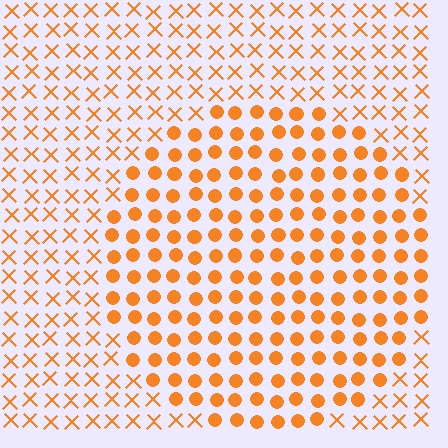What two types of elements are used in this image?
The image uses circles inside the circle region and X marks outside it.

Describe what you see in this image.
The image is filled with small orange elements arranged in a uniform grid. A circle-shaped region contains circles, while the surrounding area contains X marks. The boundary is defined purely by the change in element shape.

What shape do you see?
I see a circle.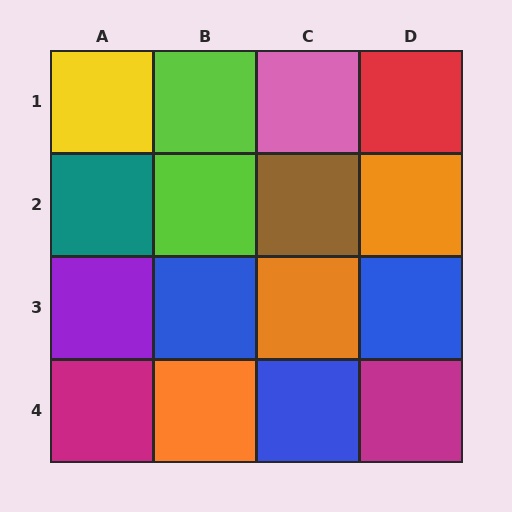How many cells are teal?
1 cell is teal.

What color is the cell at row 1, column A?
Yellow.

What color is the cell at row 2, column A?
Teal.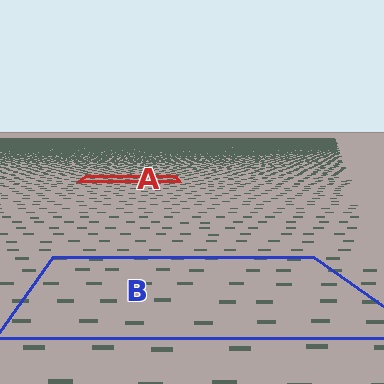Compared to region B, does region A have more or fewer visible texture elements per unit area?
Region A has more texture elements per unit area — they are packed more densely because it is farther away.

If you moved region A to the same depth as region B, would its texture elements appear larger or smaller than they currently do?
They would appear larger. At a closer depth, the same texture elements are projected at a bigger on-screen size.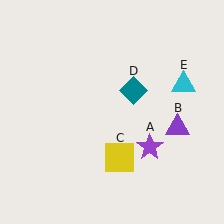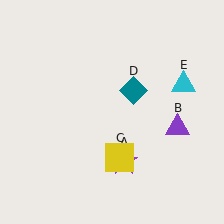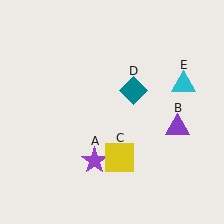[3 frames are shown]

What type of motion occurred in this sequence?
The purple star (object A) rotated clockwise around the center of the scene.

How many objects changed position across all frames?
1 object changed position: purple star (object A).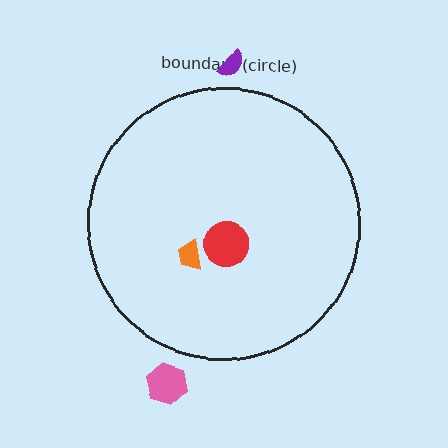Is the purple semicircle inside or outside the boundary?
Outside.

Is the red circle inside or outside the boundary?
Inside.